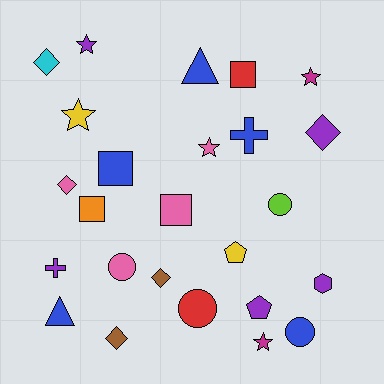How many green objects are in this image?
There are no green objects.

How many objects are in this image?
There are 25 objects.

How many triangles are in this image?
There are 2 triangles.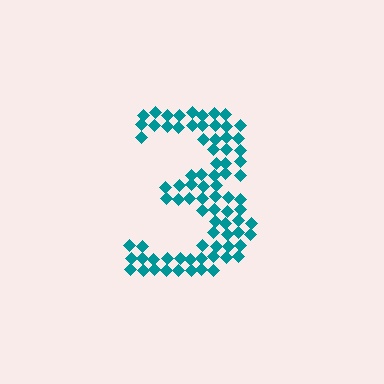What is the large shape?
The large shape is the digit 3.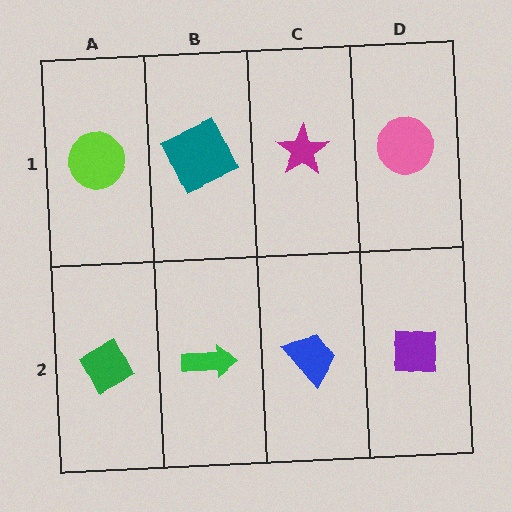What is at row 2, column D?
A purple square.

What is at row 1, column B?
A teal square.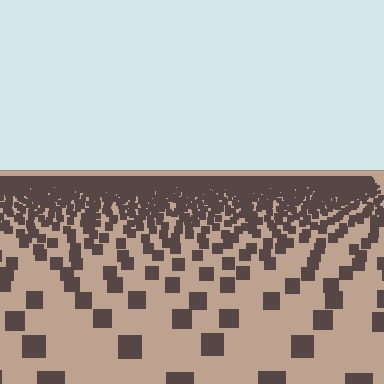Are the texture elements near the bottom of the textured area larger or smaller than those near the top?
Larger. Near the bottom, elements are closer to the viewer and appear at a bigger on-screen size.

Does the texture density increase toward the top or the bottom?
Density increases toward the top.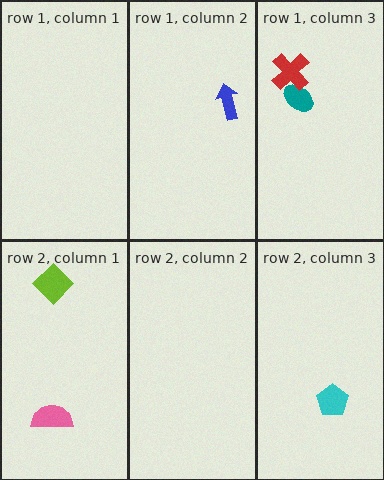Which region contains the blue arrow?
The row 1, column 2 region.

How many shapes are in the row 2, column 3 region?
1.